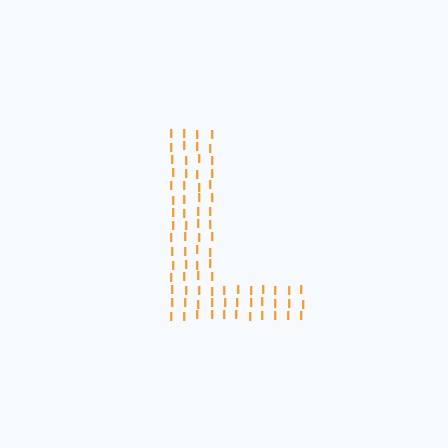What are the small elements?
The small elements are letter I's.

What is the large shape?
The large shape is the letter L.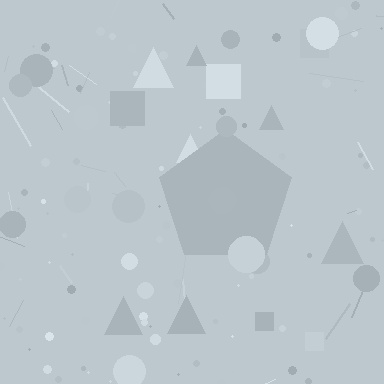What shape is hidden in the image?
A pentagon is hidden in the image.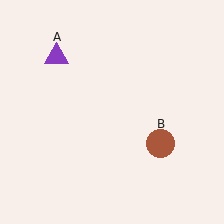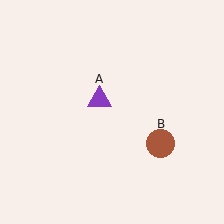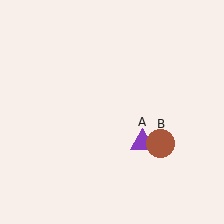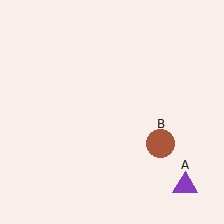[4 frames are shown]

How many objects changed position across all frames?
1 object changed position: purple triangle (object A).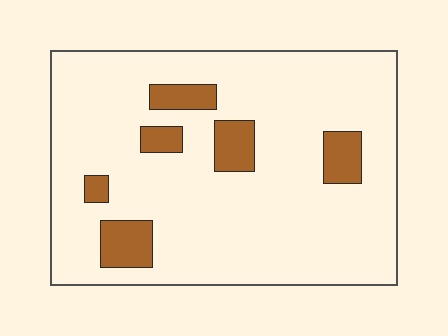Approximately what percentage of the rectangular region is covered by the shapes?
Approximately 15%.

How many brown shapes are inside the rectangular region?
6.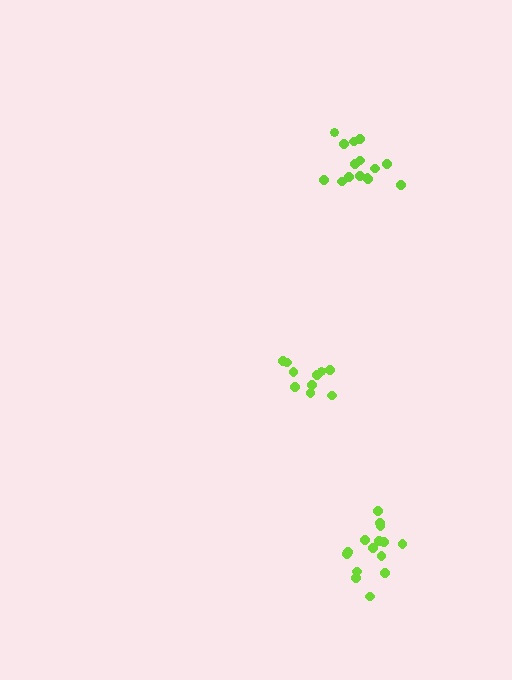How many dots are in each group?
Group 1: 10 dots, Group 2: 15 dots, Group 3: 15 dots (40 total).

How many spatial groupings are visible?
There are 3 spatial groupings.